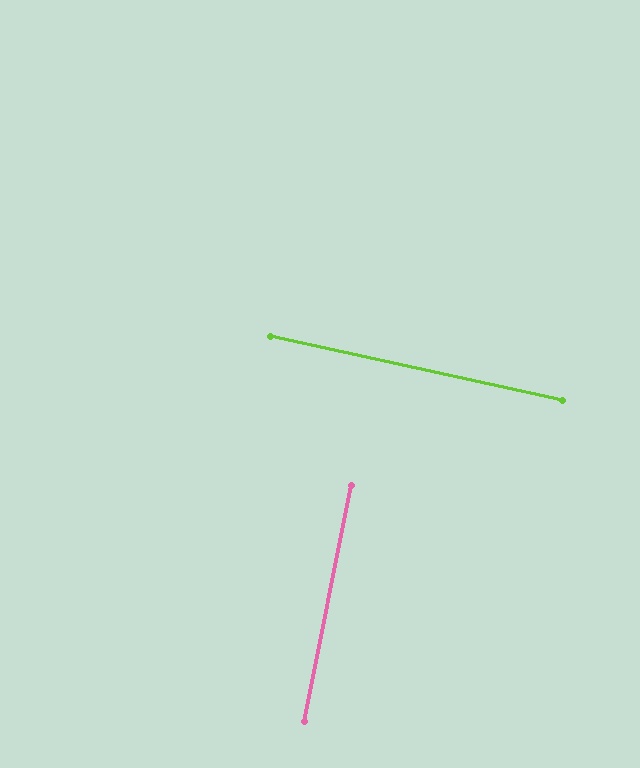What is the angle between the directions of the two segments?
Approximately 89 degrees.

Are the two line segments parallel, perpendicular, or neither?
Perpendicular — they meet at approximately 89°.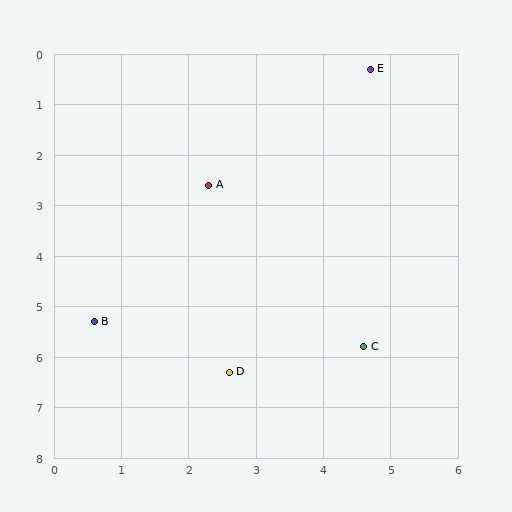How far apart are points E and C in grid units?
Points E and C are about 5.5 grid units apart.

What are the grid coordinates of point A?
Point A is at approximately (2.3, 2.6).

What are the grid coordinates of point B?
Point B is at approximately (0.6, 5.3).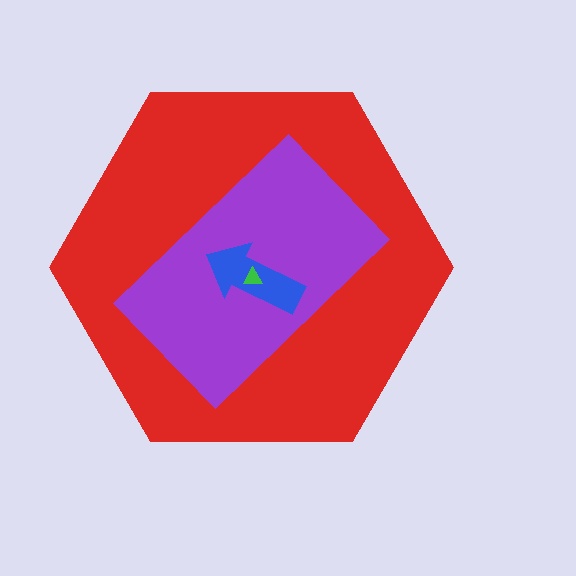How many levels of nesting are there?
4.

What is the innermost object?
The green triangle.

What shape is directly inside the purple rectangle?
The blue arrow.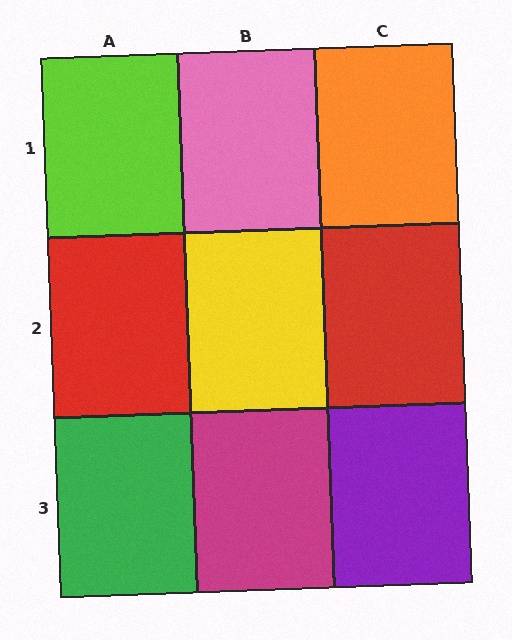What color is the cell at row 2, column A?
Red.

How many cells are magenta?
1 cell is magenta.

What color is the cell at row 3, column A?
Green.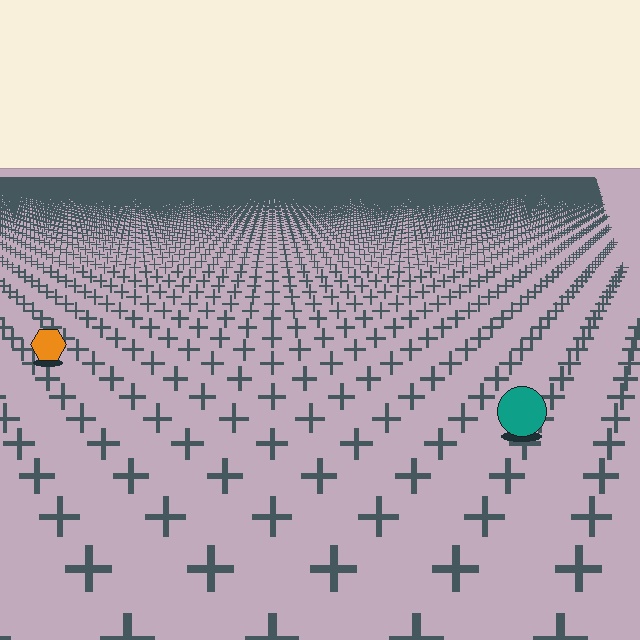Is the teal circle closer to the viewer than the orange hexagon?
Yes. The teal circle is closer — you can tell from the texture gradient: the ground texture is coarser near it.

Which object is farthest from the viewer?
The orange hexagon is farthest from the viewer. It appears smaller and the ground texture around it is denser.